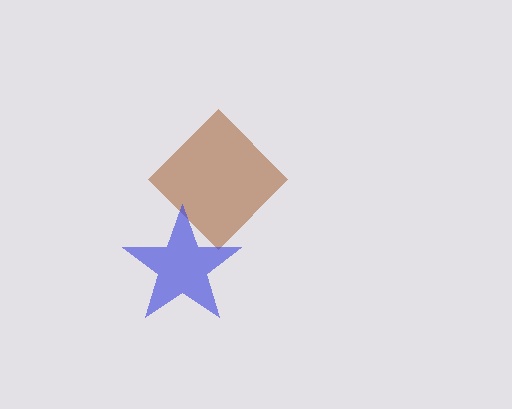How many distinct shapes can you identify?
There are 2 distinct shapes: a brown diamond, a blue star.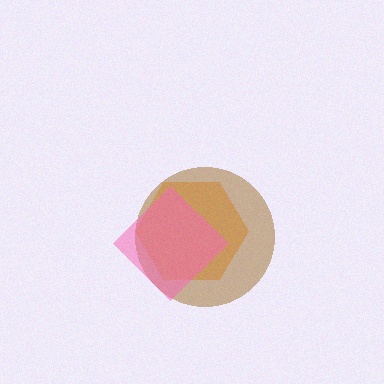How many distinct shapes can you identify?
There are 3 distinct shapes: an orange hexagon, a brown circle, a pink diamond.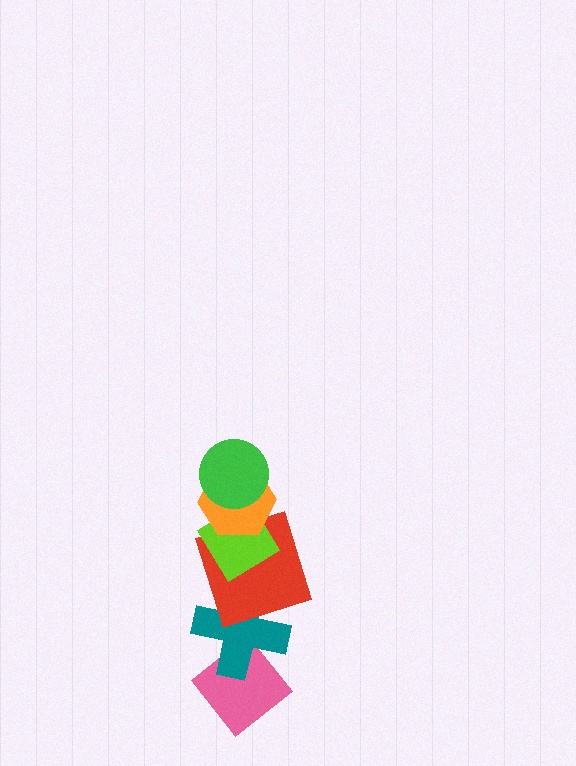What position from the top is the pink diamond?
The pink diamond is 6th from the top.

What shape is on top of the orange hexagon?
The green circle is on top of the orange hexagon.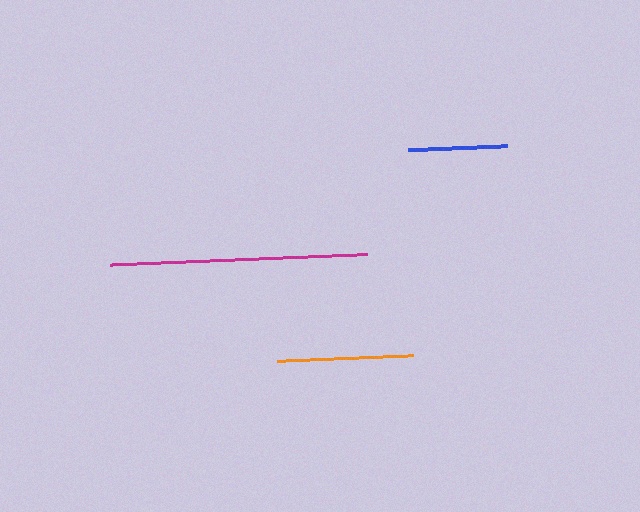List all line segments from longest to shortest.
From longest to shortest: magenta, orange, blue.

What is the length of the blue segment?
The blue segment is approximately 99 pixels long.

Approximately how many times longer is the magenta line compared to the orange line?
The magenta line is approximately 1.9 times the length of the orange line.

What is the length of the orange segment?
The orange segment is approximately 137 pixels long.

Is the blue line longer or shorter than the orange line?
The orange line is longer than the blue line.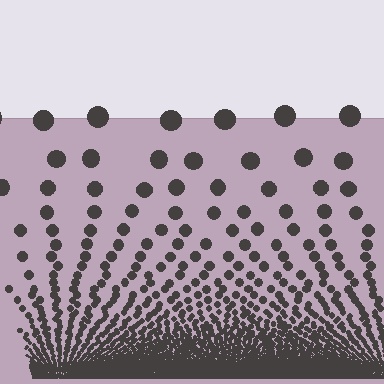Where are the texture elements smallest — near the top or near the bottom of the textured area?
Near the bottom.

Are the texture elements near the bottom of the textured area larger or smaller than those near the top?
Smaller. The gradient is inverted — elements near the bottom are smaller and denser.